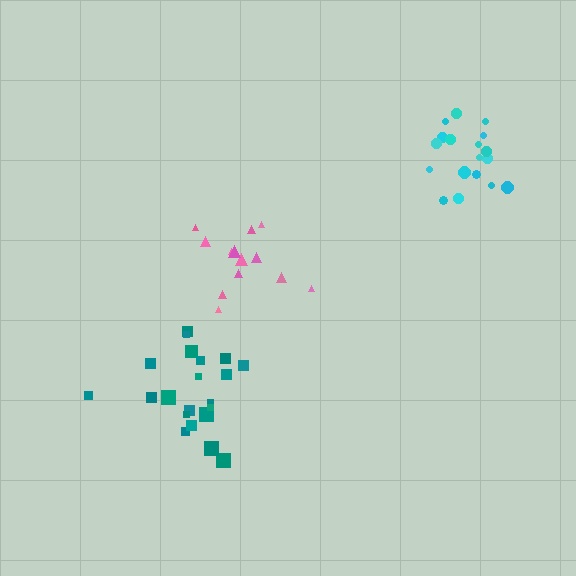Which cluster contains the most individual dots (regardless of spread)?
Teal (21).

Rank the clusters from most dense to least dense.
cyan, teal, pink.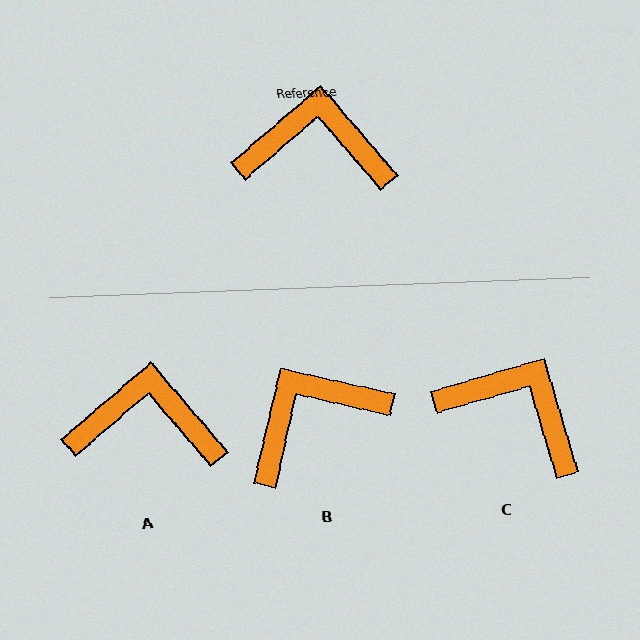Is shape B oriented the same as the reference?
No, it is off by about 36 degrees.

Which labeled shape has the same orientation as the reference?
A.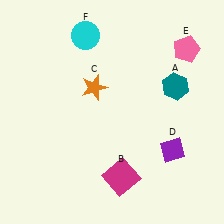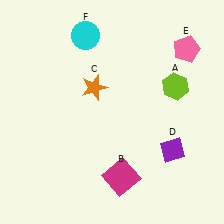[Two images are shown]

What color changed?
The hexagon (A) changed from teal in Image 1 to lime in Image 2.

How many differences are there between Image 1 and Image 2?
There is 1 difference between the two images.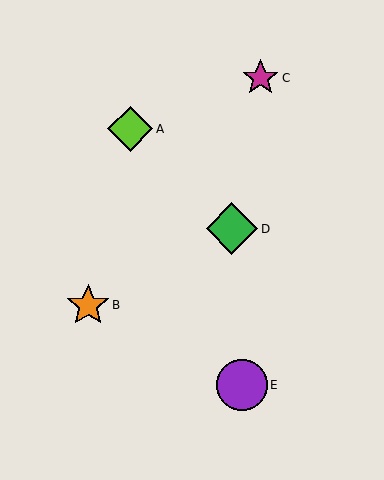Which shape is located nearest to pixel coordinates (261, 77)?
The magenta star (labeled C) at (261, 78) is nearest to that location.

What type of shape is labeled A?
Shape A is a lime diamond.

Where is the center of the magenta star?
The center of the magenta star is at (261, 78).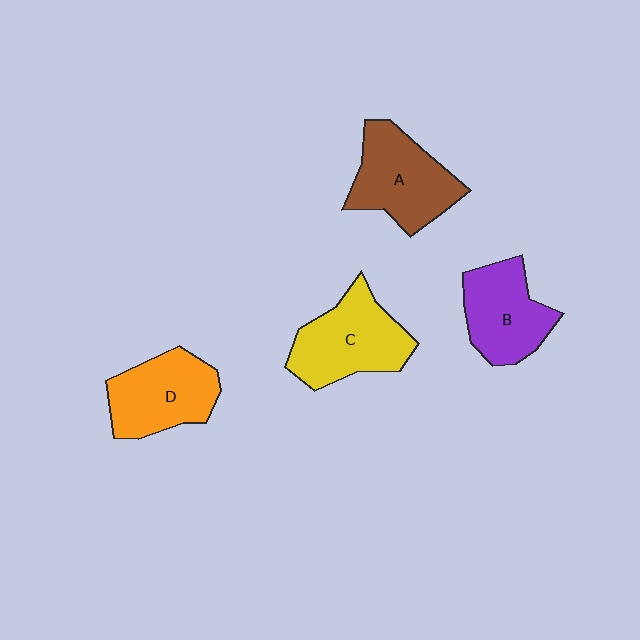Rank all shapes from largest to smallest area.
From largest to smallest: C (yellow), A (brown), D (orange), B (purple).